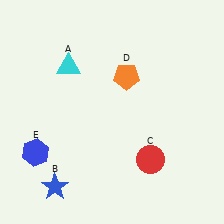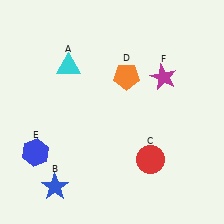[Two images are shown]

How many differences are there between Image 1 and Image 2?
There is 1 difference between the two images.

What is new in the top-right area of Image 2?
A magenta star (F) was added in the top-right area of Image 2.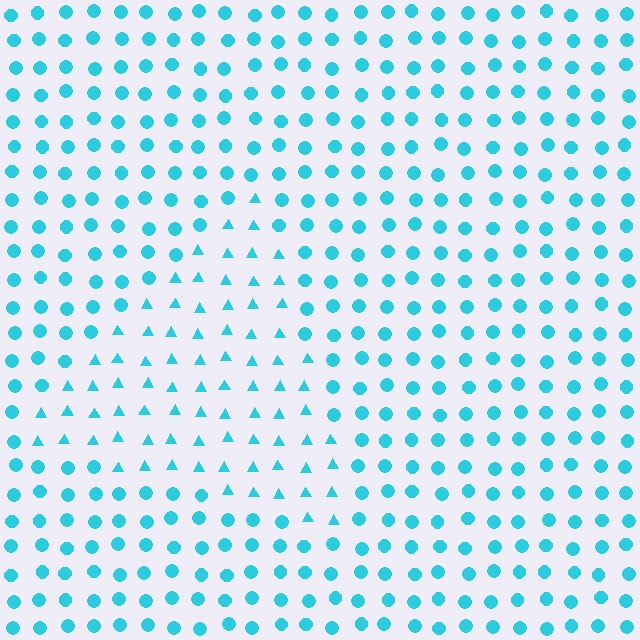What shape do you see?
I see a triangle.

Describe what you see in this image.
The image is filled with small cyan elements arranged in a uniform grid. A triangle-shaped region contains triangles, while the surrounding area contains circles. The boundary is defined purely by the change in element shape.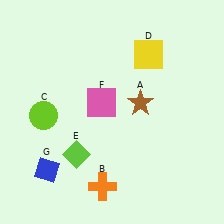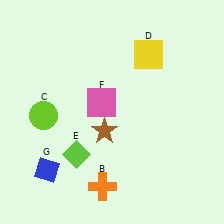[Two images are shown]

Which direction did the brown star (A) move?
The brown star (A) moved left.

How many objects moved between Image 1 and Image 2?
1 object moved between the two images.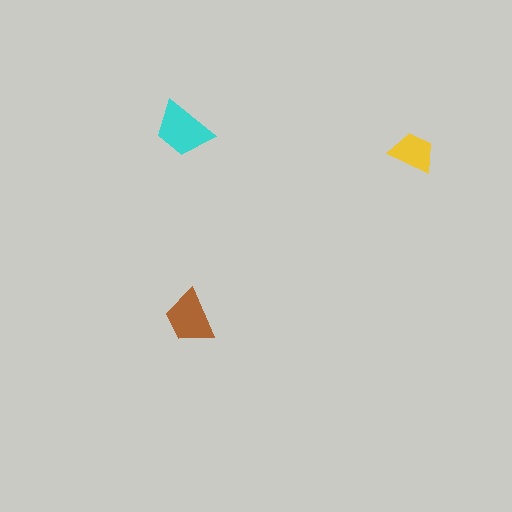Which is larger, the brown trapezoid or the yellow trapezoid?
The brown one.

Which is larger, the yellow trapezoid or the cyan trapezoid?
The cyan one.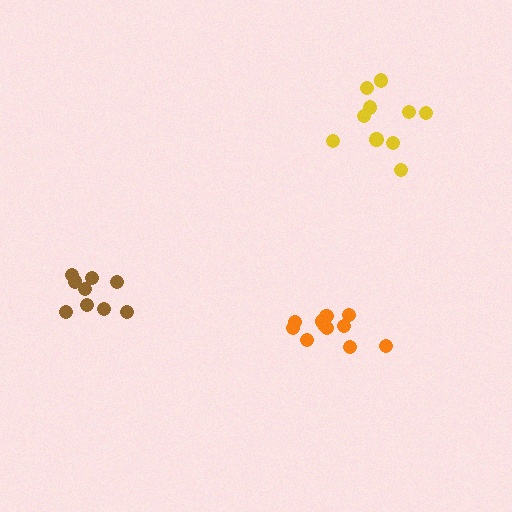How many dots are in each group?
Group 1: 12 dots, Group 2: 9 dots, Group 3: 10 dots (31 total).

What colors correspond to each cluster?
The clusters are colored: orange, brown, yellow.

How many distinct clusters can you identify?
There are 3 distinct clusters.